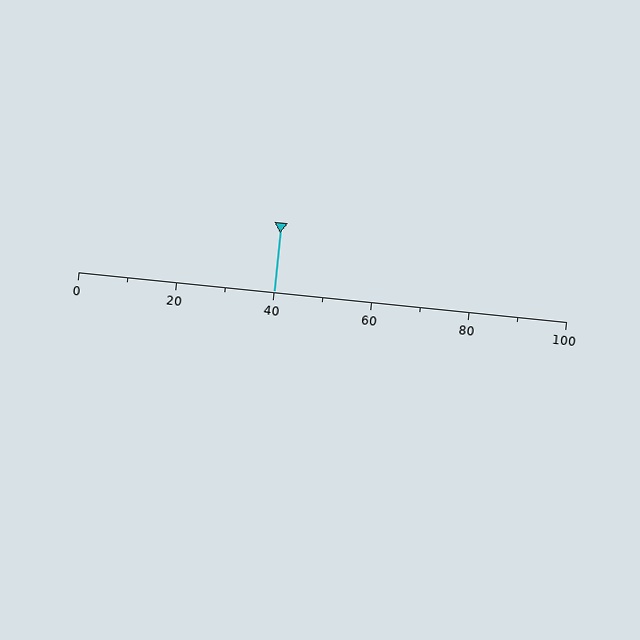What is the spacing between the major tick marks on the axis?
The major ticks are spaced 20 apart.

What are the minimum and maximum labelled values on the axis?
The axis runs from 0 to 100.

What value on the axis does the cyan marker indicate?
The marker indicates approximately 40.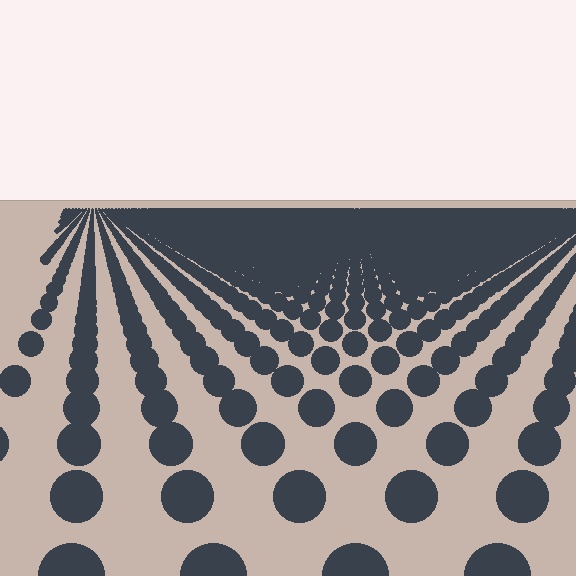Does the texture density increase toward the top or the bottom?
Density increases toward the top.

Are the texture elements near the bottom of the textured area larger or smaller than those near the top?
Larger. Near the bottom, elements are closer to the viewer and appear at a bigger on-screen size.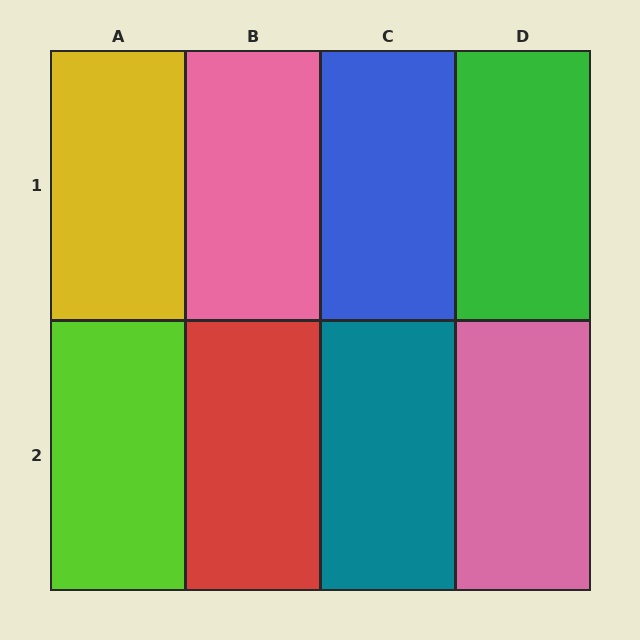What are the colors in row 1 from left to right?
Yellow, pink, blue, green.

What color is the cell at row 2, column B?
Red.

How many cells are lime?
1 cell is lime.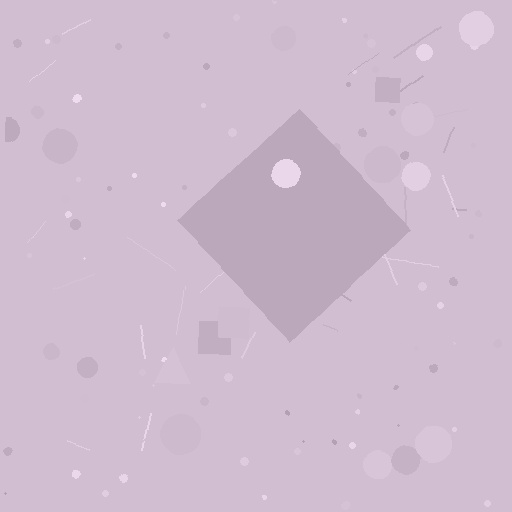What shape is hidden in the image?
A diamond is hidden in the image.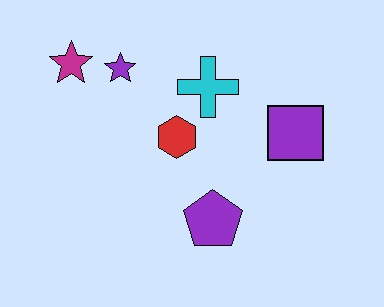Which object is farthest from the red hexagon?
The magenta star is farthest from the red hexagon.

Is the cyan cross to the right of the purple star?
Yes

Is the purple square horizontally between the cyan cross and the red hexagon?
No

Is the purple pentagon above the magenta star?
No